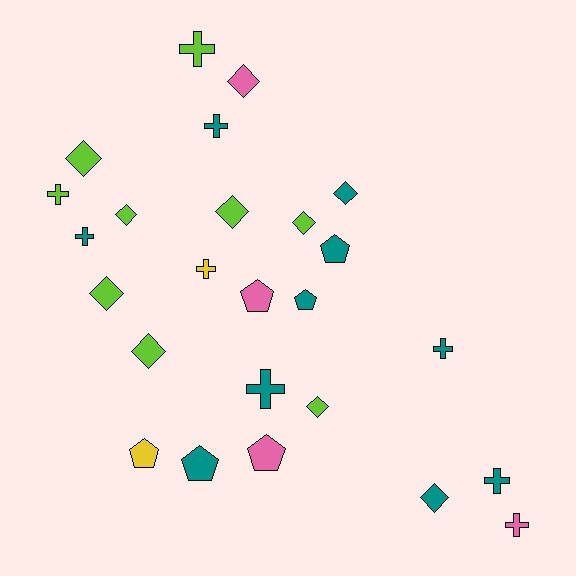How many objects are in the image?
There are 25 objects.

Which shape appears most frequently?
Diamond, with 10 objects.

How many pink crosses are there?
There is 1 pink cross.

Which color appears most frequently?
Teal, with 10 objects.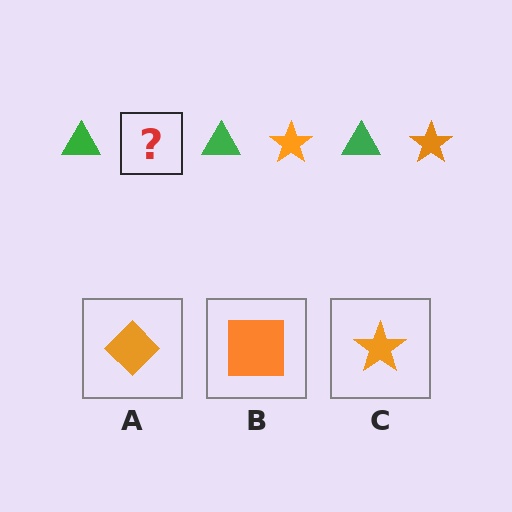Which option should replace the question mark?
Option C.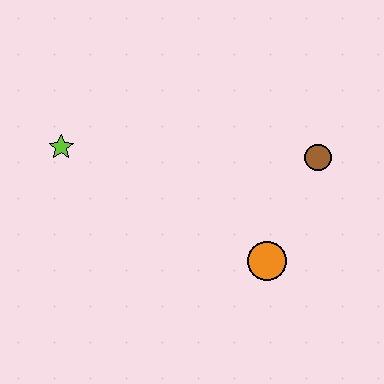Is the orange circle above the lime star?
No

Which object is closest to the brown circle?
The orange circle is closest to the brown circle.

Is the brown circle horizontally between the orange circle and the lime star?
No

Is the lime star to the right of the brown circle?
No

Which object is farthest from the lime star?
The brown circle is farthest from the lime star.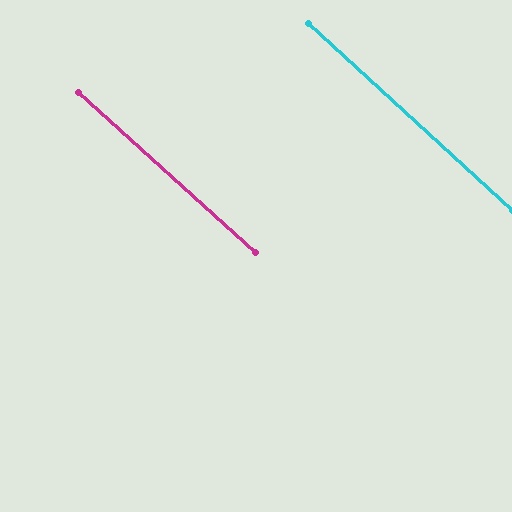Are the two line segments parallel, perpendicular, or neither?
Parallel — their directions differ by only 0.5°.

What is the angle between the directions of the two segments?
Approximately 1 degree.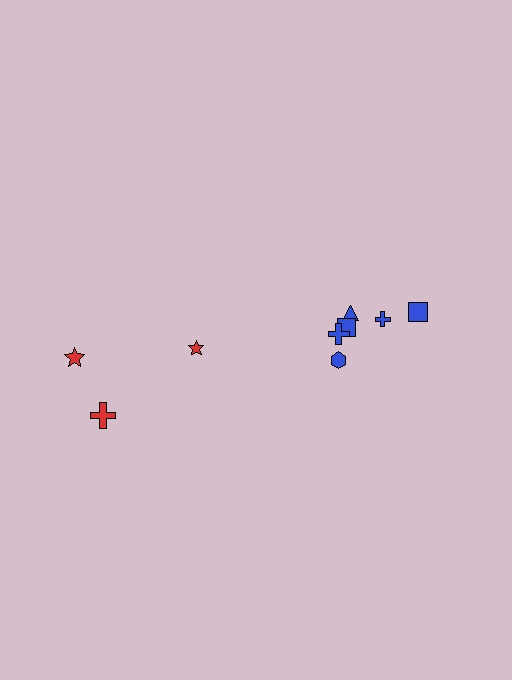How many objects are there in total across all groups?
There are 9 objects.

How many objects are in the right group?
There are 6 objects.